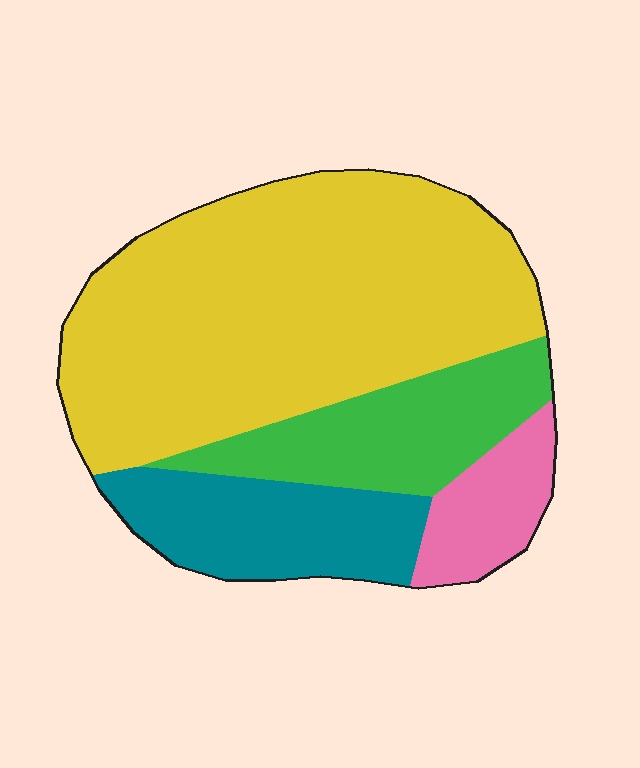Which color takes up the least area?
Pink, at roughly 10%.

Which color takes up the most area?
Yellow, at roughly 55%.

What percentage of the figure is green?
Green takes up about one sixth (1/6) of the figure.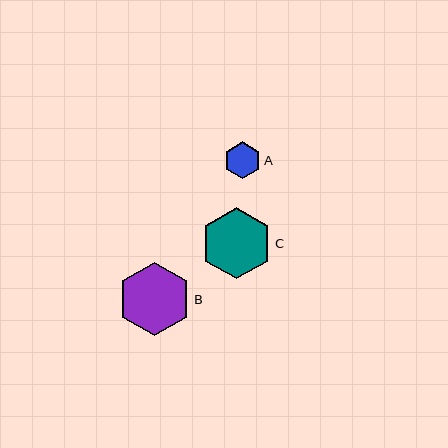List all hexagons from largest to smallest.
From largest to smallest: B, C, A.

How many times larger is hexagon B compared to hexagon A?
Hexagon B is approximately 2.0 times the size of hexagon A.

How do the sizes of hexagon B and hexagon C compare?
Hexagon B and hexagon C are approximately the same size.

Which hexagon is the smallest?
Hexagon A is the smallest with a size of approximately 36 pixels.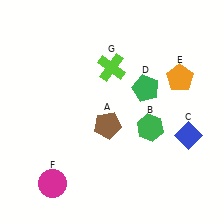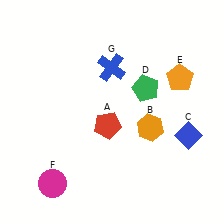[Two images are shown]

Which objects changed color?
A changed from brown to red. B changed from green to orange. G changed from lime to blue.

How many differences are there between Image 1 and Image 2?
There are 3 differences between the two images.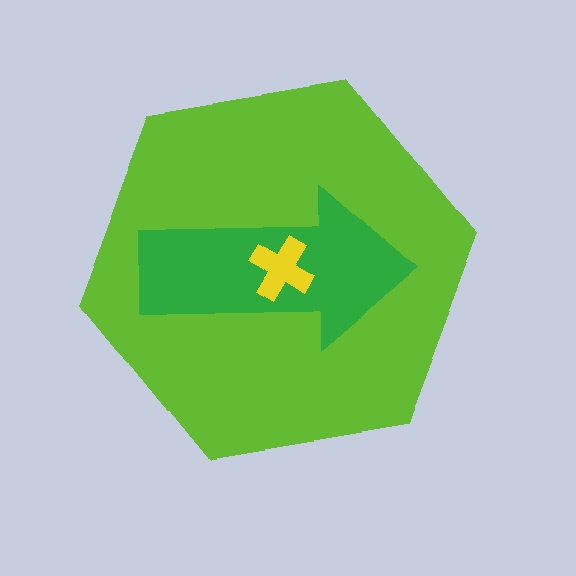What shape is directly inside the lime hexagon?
The green arrow.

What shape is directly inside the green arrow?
The yellow cross.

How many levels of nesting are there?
3.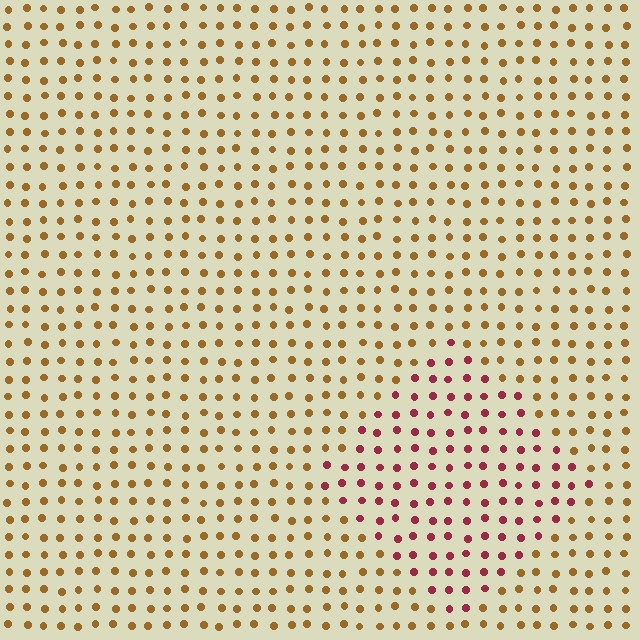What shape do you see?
I see a diamond.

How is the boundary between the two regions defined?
The boundary is defined purely by a slight shift in hue (about 50 degrees). Spacing, size, and orientation are identical on both sides.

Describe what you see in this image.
The image is filled with small brown elements in a uniform arrangement. A diamond-shaped region is visible where the elements are tinted to a slightly different hue, forming a subtle color boundary.